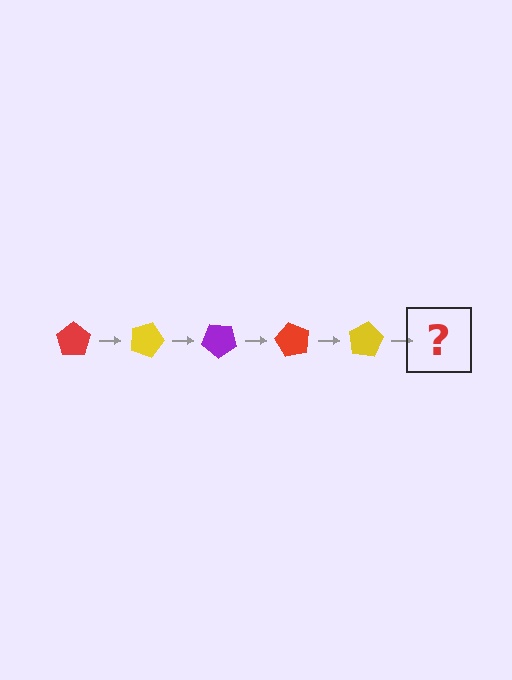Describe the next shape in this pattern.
It should be a purple pentagon, rotated 100 degrees from the start.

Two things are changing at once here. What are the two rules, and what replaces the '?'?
The two rules are that it rotates 20 degrees each step and the color cycles through red, yellow, and purple. The '?' should be a purple pentagon, rotated 100 degrees from the start.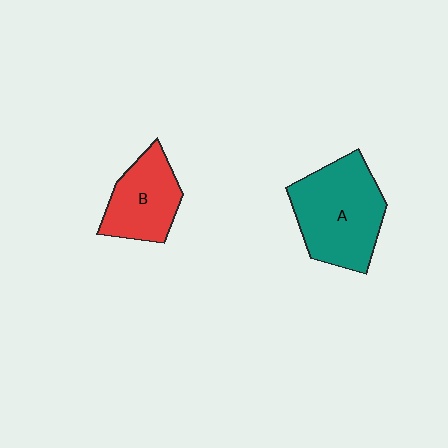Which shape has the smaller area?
Shape B (red).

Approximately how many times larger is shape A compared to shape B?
Approximately 1.5 times.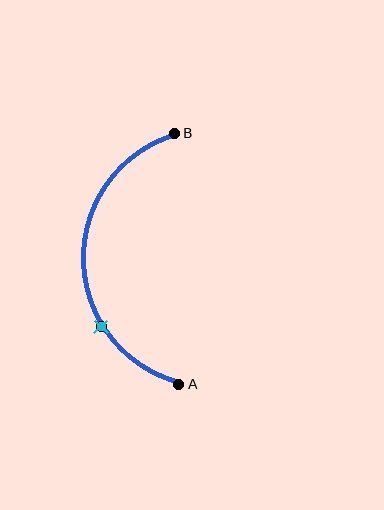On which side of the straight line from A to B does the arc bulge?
The arc bulges to the left of the straight line connecting A and B.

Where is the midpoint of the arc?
The arc midpoint is the point on the curve farthest from the straight line joining A and B. It sits to the left of that line.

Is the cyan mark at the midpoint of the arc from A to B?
No. The cyan mark lies on the arc but is closer to endpoint A. The arc midpoint would be at the point on the curve equidistant along the arc from both A and B.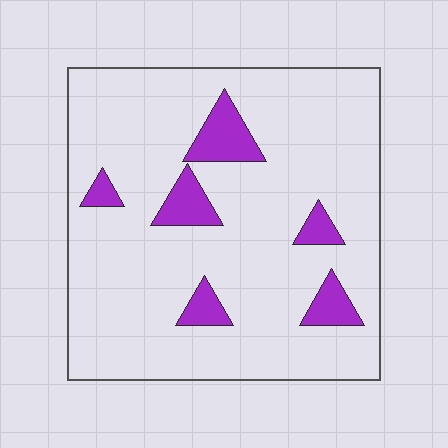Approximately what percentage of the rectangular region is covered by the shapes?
Approximately 10%.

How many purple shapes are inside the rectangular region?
6.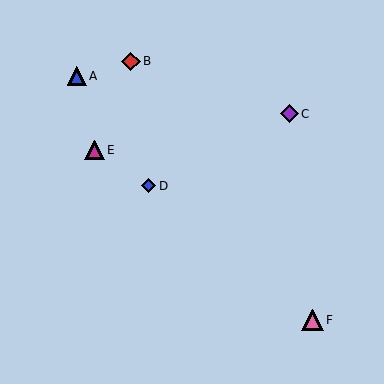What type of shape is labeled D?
Shape D is a blue diamond.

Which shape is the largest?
The pink triangle (labeled F) is the largest.